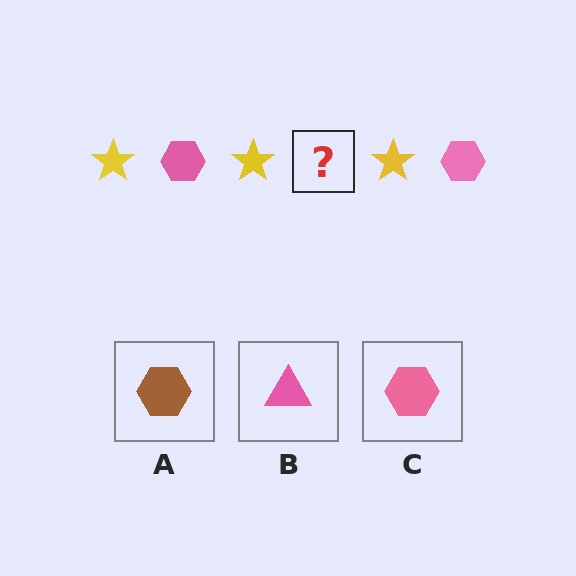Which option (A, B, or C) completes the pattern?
C.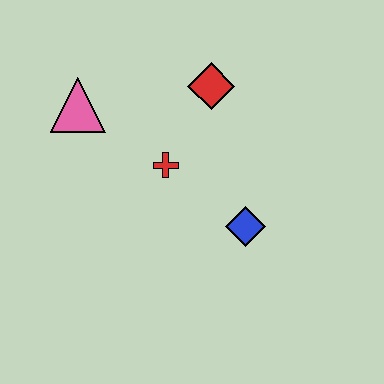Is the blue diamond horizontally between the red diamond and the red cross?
No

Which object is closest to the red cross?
The red diamond is closest to the red cross.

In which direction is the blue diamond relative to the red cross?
The blue diamond is to the right of the red cross.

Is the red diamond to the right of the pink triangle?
Yes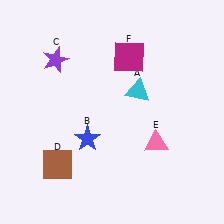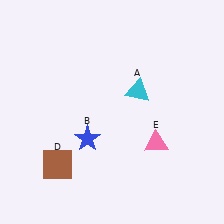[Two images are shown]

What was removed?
The purple star (C), the magenta square (F) were removed in Image 2.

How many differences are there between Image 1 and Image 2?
There are 2 differences between the two images.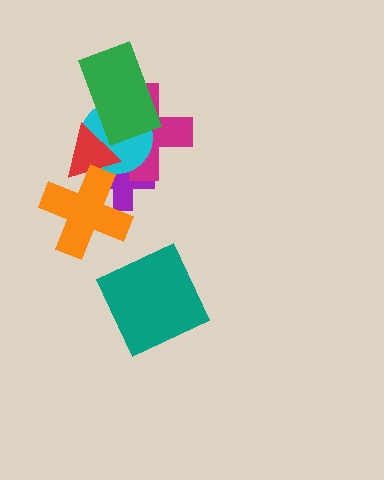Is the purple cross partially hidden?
Yes, it is partially covered by another shape.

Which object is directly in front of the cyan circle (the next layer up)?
The red triangle is directly in front of the cyan circle.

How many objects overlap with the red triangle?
5 objects overlap with the red triangle.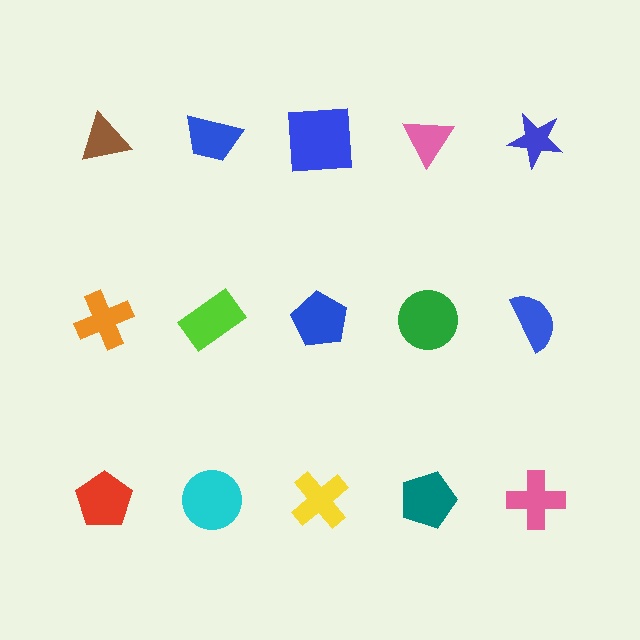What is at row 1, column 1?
A brown triangle.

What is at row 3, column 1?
A red pentagon.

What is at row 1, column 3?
A blue square.